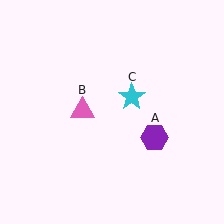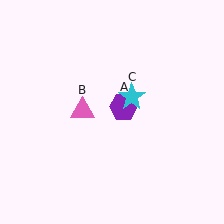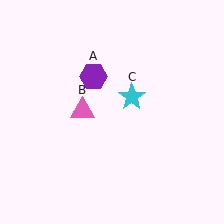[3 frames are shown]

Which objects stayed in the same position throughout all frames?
Pink triangle (object B) and cyan star (object C) remained stationary.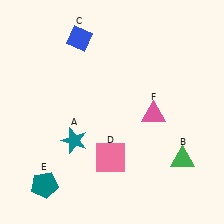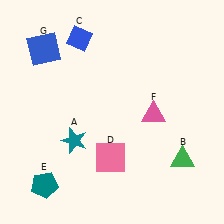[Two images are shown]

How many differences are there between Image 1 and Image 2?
There is 1 difference between the two images.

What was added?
A blue square (G) was added in Image 2.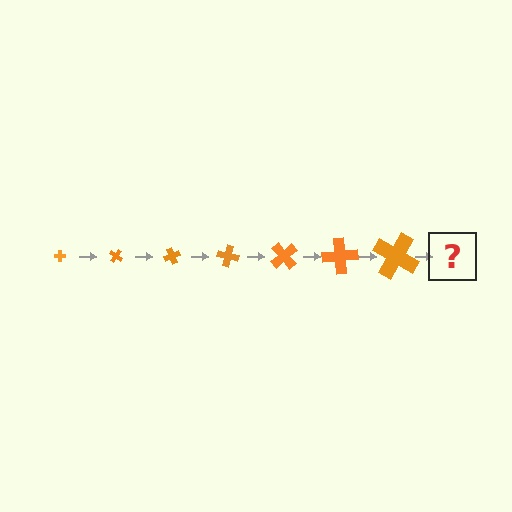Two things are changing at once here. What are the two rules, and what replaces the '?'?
The two rules are that the cross grows larger each step and it rotates 35 degrees each step. The '?' should be a cross, larger than the previous one and rotated 245 degrees from the start.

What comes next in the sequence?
The next element should be a cross, larger than the previous one and rotated 245 degrees from the start.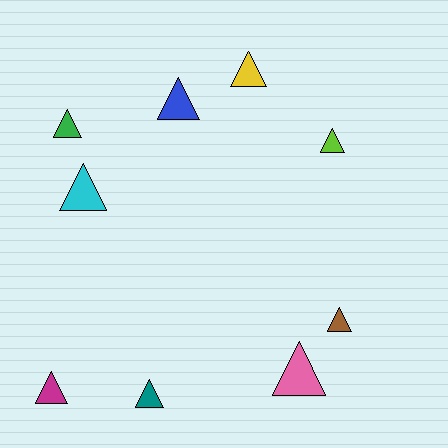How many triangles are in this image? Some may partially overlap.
There are 9 triangles.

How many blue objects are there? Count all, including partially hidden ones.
There is 1 blue object.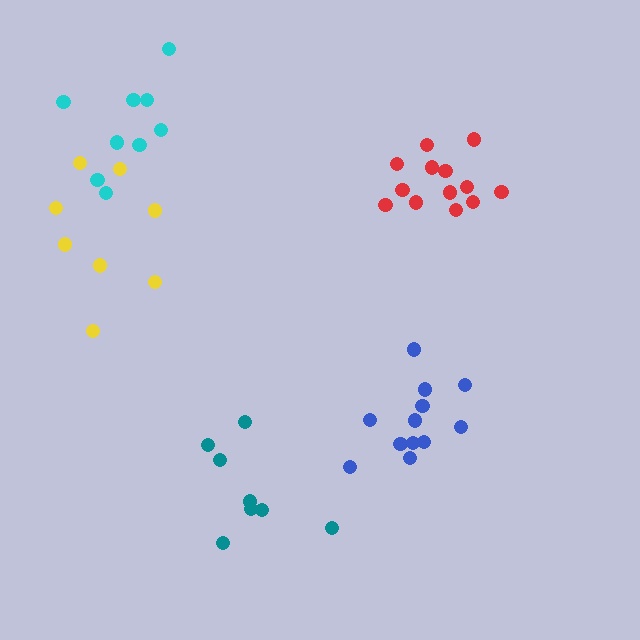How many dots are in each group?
Group 1: 13 dots, Group 2: 9 dots, Group 3: 8 dots, Group 4: 12 dots, Group 5: 8 dots (50 total).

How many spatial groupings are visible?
There are 5 spatial groupings.